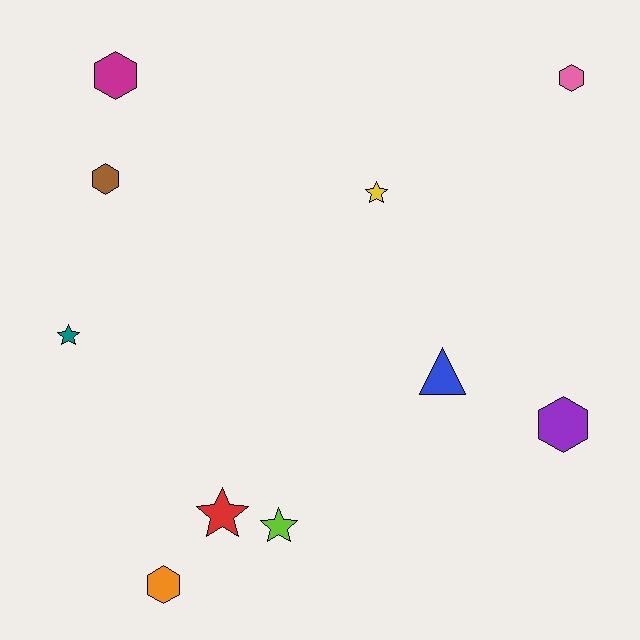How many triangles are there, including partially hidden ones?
There is 1 triangle.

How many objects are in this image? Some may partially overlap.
There are 10 objects.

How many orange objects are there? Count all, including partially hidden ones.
There is 1 orange object.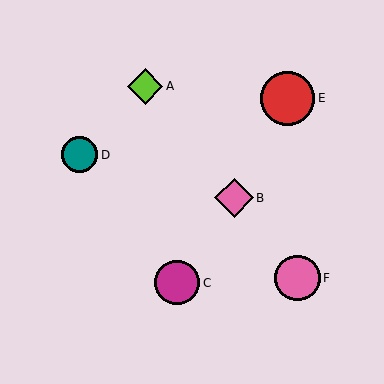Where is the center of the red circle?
The center of the red circle is at (288, 98).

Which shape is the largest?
The red circle (labeled E) is the largest.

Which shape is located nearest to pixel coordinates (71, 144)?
The teal circle (labeled D) at (80, 155) is nearest to that location.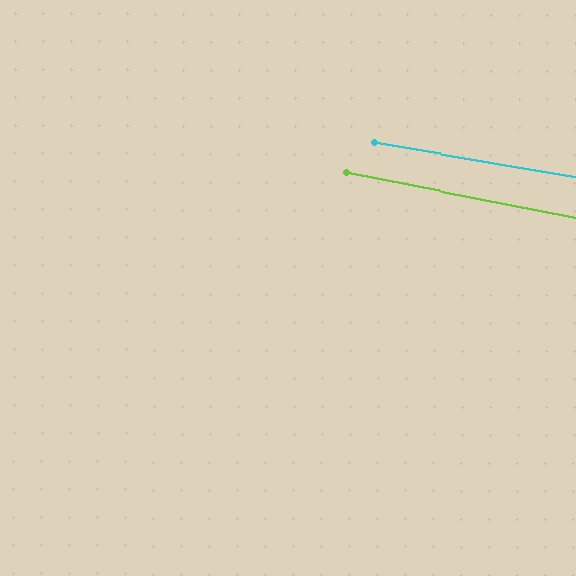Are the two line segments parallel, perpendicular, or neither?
Parallel — their directions differ by only 1.6°.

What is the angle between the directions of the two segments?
Approximately 2 degrees.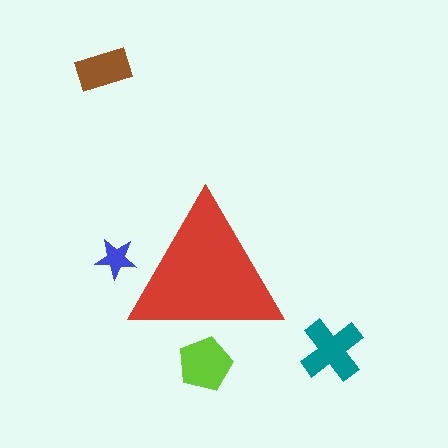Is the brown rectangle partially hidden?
No, the brown rectangle is fully visible.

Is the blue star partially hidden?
Yes, the blue star is partially hidden behind the red triangle.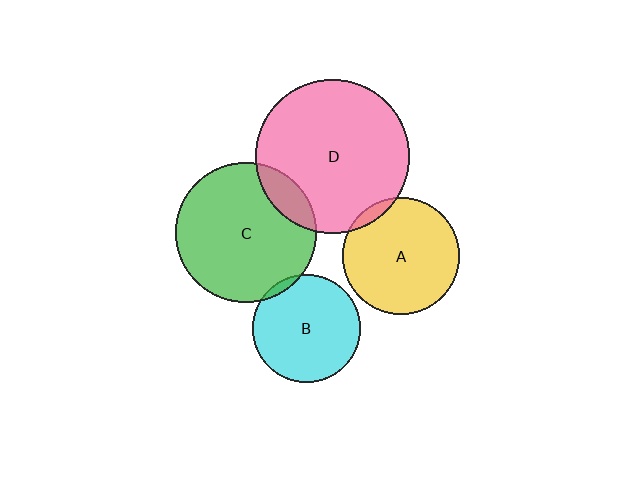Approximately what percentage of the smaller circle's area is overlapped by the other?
Approximately 15%.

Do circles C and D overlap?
Yes.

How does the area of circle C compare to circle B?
Approximately 1.7 times.